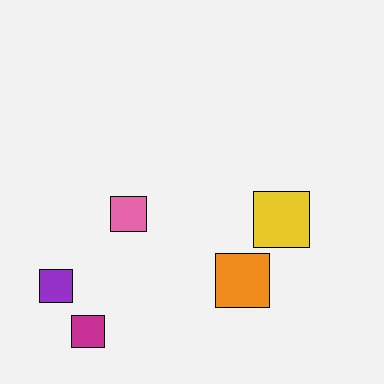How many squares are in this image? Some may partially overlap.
There are 5 squares.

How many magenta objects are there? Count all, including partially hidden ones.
There is 1 magenta object.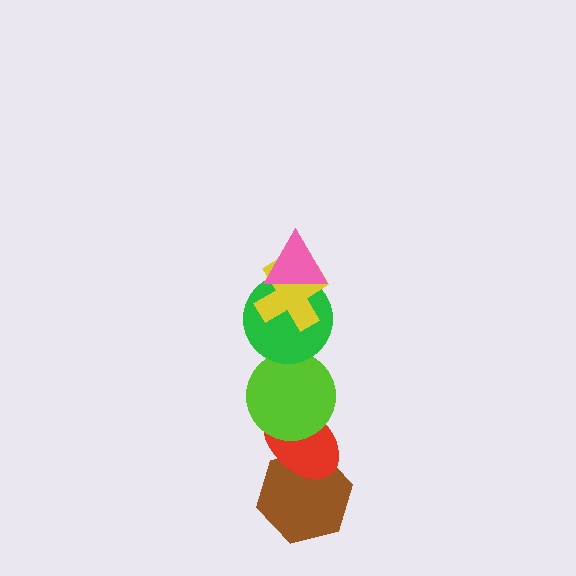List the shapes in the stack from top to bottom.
From top to bottom: the pink triangle, the yellow cross, the green circle, the lime circle, the red ellipse, the brown hexagon.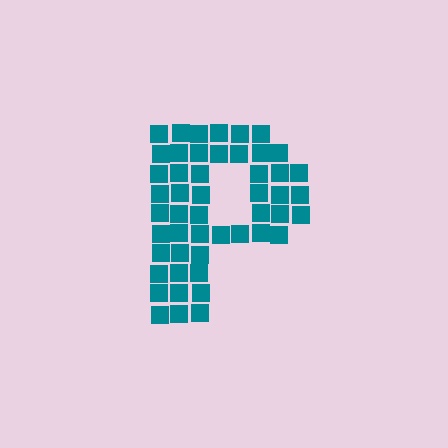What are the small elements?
The small elements are squares.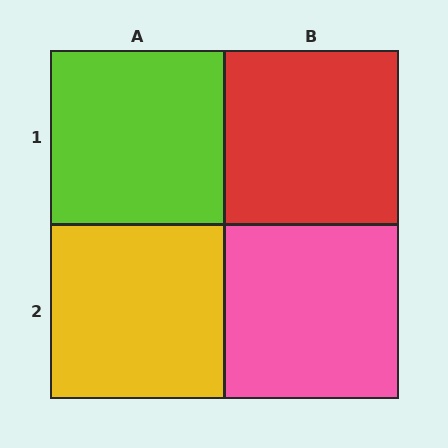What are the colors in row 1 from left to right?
Lime, red.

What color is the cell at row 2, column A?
Yellow.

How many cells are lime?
1 cell is lime.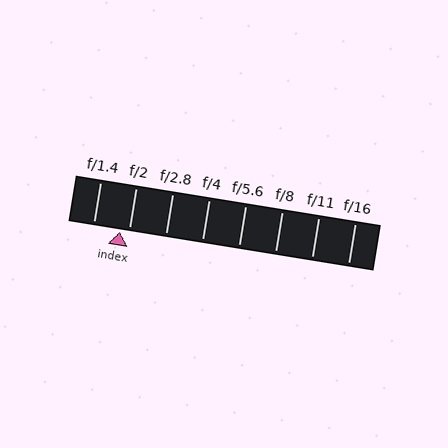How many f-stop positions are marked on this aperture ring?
There are 8 f-stop positions marked.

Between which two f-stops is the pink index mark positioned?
The index mark is between f/1.4 and f/2.